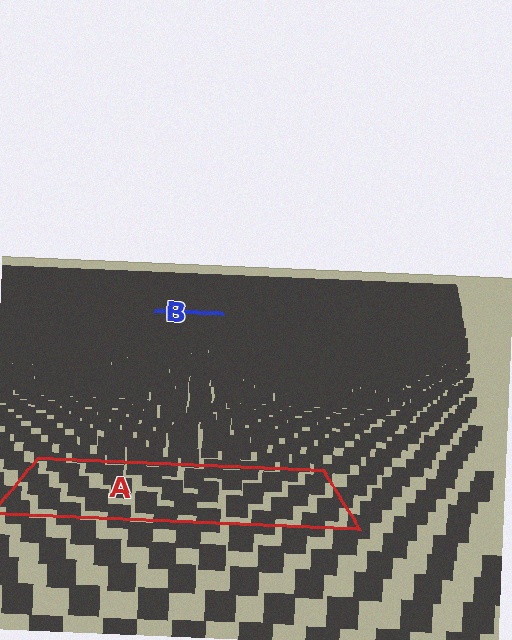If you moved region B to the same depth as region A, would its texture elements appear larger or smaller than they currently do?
They would appear larger. At a closer depth, the same texture elements are projected at a bigger on-screen size.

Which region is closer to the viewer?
Region A is closer. The texture elements there are larger and more spread out.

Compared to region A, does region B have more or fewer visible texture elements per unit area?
Region B has more texture elements per unit area — they are packed more densely because it is farther away.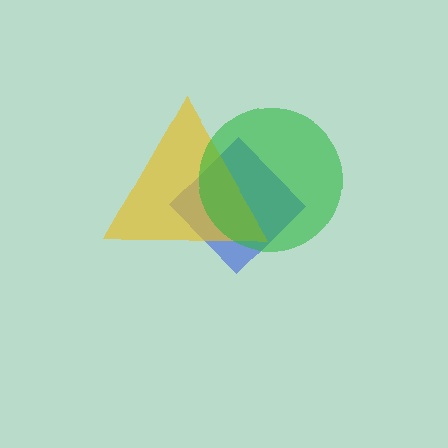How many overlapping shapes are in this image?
There are 3 overlapping shapes in the image.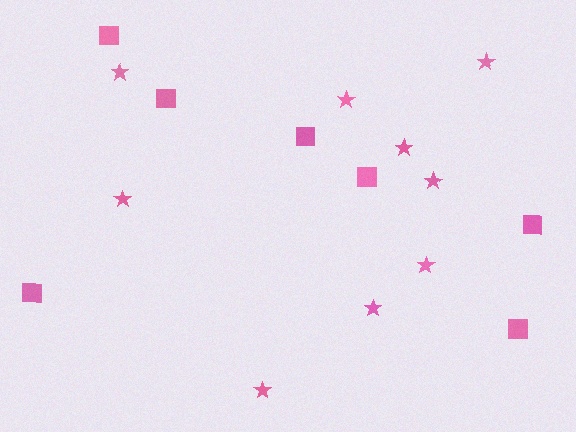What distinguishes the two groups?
There are 2 groups: one group of stars (9) and one group of squares (7).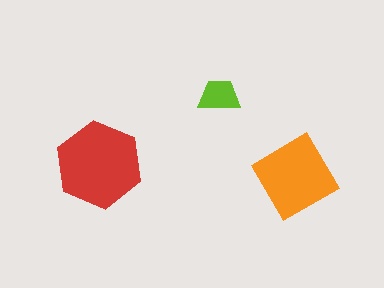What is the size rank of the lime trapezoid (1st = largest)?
3rd.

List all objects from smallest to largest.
The lime trapezoid, the orange diamond, the red hexagon.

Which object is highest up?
The lime trapezoid is topmost.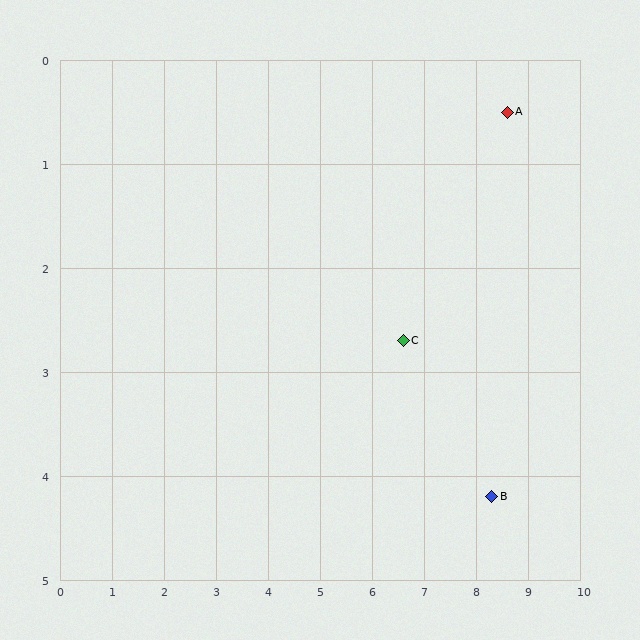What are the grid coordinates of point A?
Point A is at approximately (8.6, 0.5).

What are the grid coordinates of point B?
Point B is at approximately (8.3, 4.2).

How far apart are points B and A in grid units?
Points B and A are about 3.7 grid units apart.